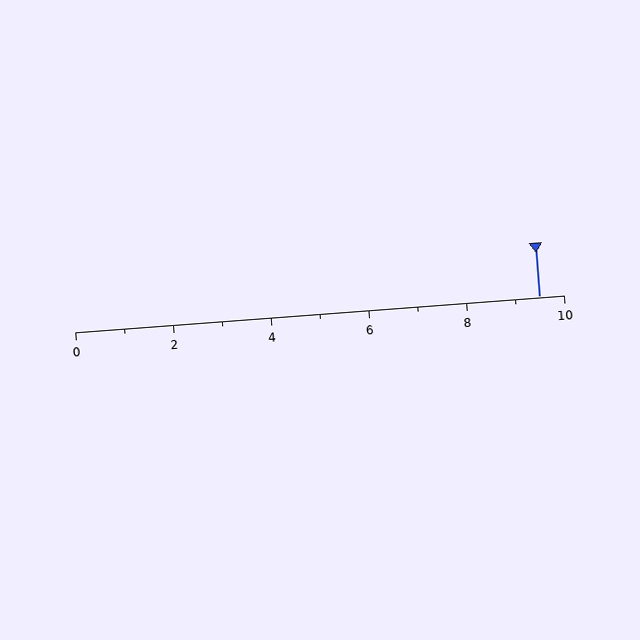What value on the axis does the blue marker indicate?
The marker indicates approximately 9.5.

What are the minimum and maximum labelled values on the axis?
The axis runs from 0 to 10.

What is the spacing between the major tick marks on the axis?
The major ticks are spaced 2 apart.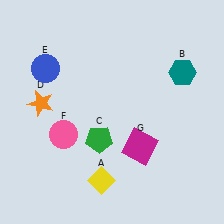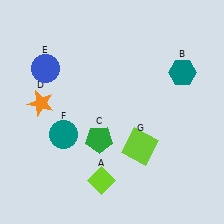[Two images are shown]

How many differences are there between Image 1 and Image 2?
There are 3 differences between the two images.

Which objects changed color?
A changed from yellow to lime. F changed from pink to teal. G changed from magenta to lime.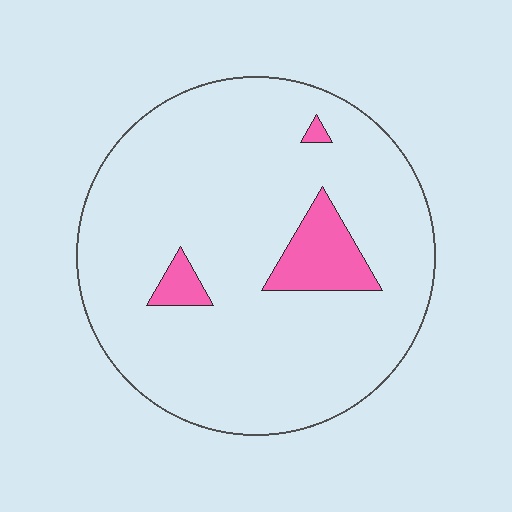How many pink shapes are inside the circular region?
3.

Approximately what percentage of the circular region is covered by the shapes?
Approximately 10%.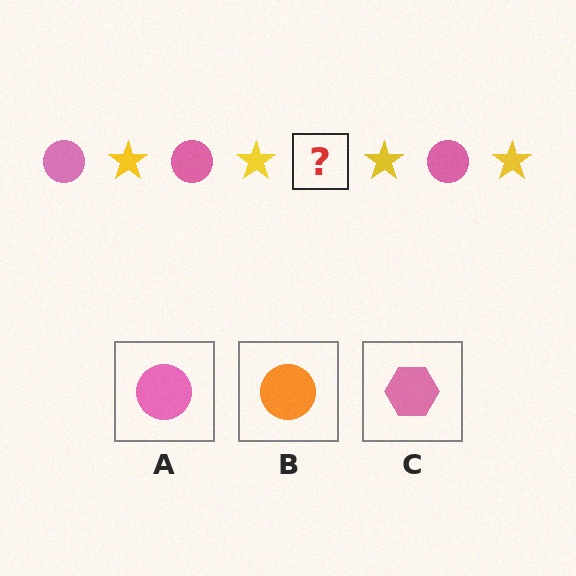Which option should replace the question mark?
Option A.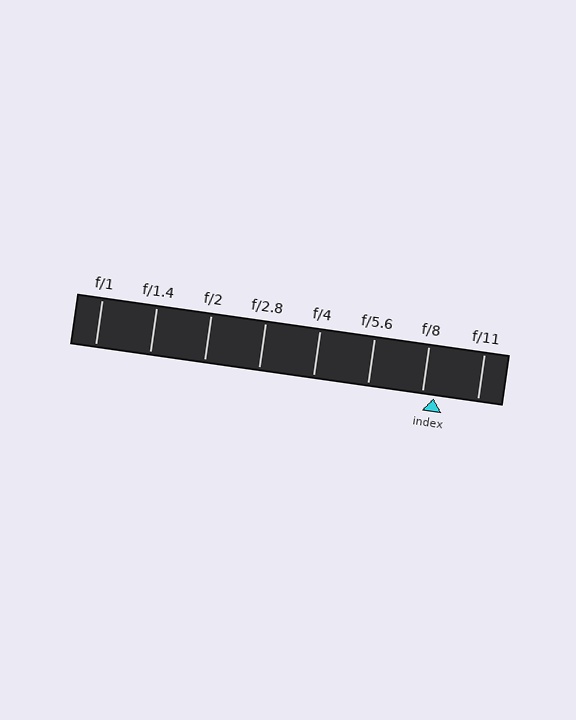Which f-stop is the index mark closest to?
The index mark is closest to f/8.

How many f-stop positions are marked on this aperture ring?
There are 8 f-stop positions marked.